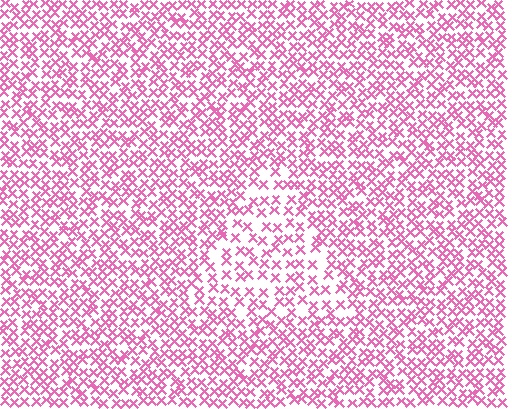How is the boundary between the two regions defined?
The boundary is defined by a change in element density (approximately 1.7x ratio). All elements are the same color, size, and shape.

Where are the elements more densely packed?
The elements are more densely packed outside the triangle boundary.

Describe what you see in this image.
The image contains small pink elements arranged at two different densities. A triangle-shaped region is visible where the elements are less densely packed than the surrounding area.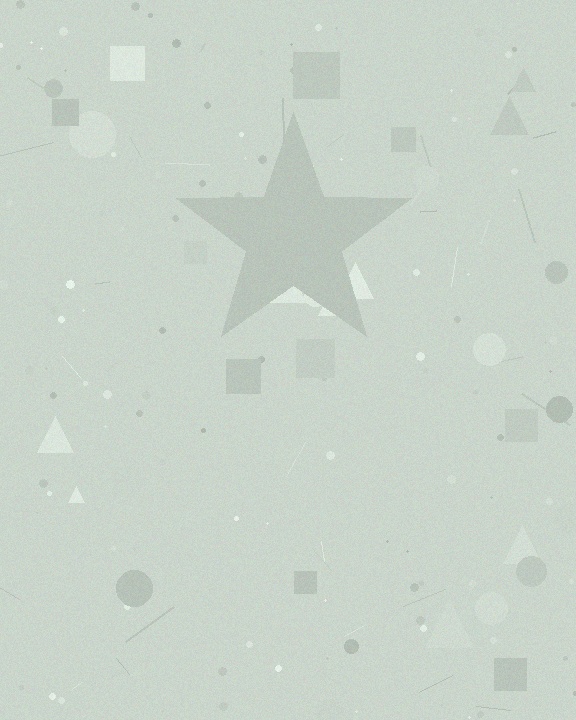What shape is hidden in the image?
A star is hidden in the image.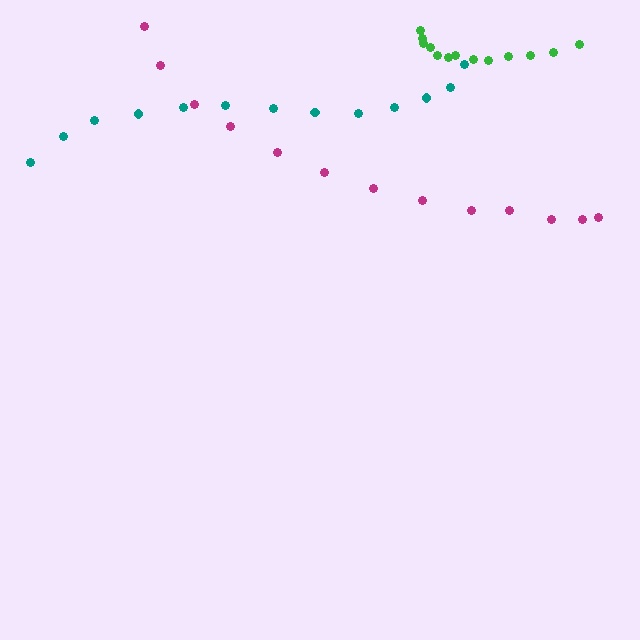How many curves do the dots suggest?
There are 3 distinct paths.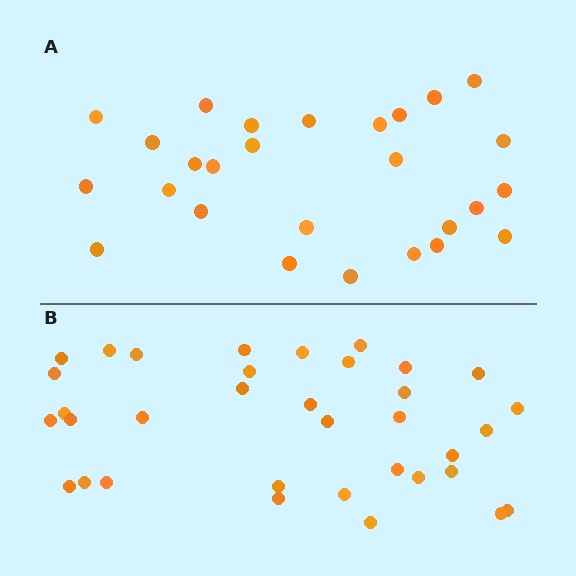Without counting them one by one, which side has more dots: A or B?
Region B (the bottom region) has more dots.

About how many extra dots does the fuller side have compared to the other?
Region B has roughly 8 or so more dots than region A.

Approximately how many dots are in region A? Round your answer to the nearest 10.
About 30 dots. (The exact count is 27, which rounds to 30.)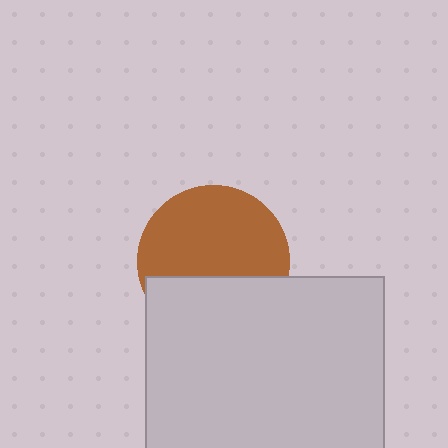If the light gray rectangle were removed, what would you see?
You would see the complete brown circle.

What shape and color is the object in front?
The object in front is a light gray rectangle.